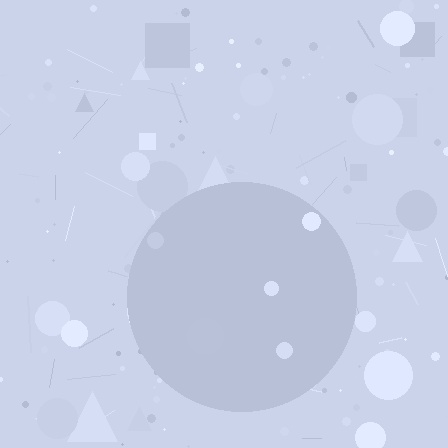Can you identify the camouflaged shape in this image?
The camouflaged shape is a circle.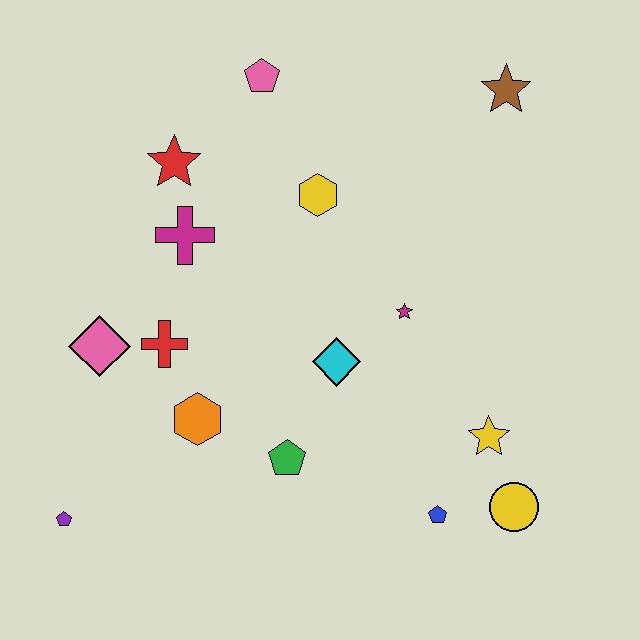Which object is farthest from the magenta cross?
The yellow circle is farthest from the magenta cross.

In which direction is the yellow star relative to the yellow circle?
The yellow star is above the yellow circle.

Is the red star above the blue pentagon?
Yes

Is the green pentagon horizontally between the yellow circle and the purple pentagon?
Yes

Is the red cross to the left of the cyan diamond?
Yes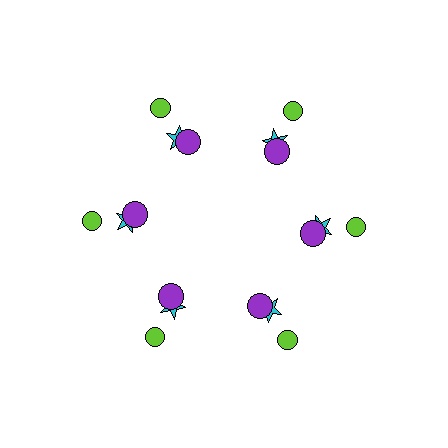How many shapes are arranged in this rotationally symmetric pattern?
There are 18 shapes, arranged in 6 groups of 3.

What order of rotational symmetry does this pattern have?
This pattern has 6-fold rotational symmetry.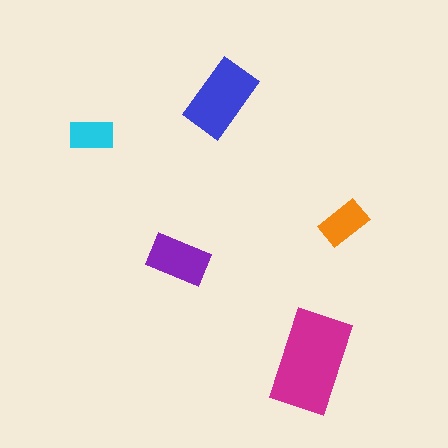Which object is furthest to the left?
The cyan rectangle is leftmost.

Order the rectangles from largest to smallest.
the magenta one, the blue one, the purple one, the orange one, the cyan one.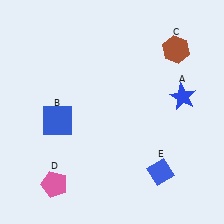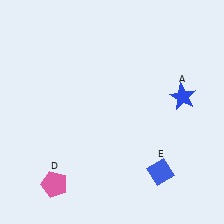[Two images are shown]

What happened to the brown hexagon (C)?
The brown hexagon (C) was removed in Image 2. It was in the top-right area of Image 1.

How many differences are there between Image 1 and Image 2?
There are 2 differences between the two images.